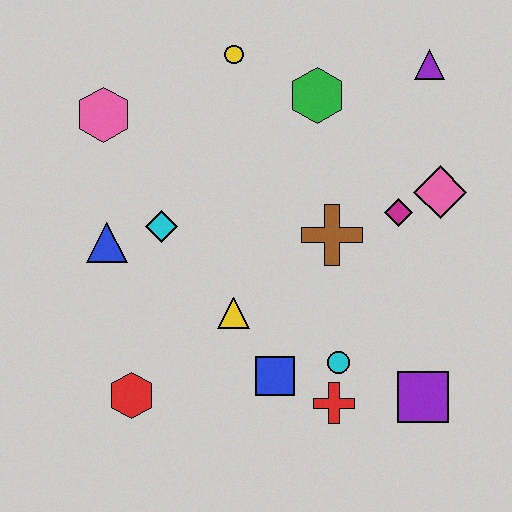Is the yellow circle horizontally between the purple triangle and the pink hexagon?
Yes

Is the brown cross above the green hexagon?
No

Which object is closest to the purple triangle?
The green hexagon is closest to the purple triangle.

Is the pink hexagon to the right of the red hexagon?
No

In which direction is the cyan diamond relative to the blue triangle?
The cyan diamond is to the right of the blue triangle.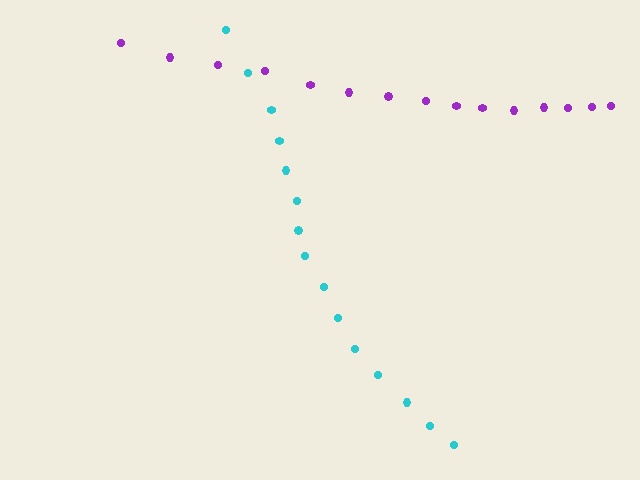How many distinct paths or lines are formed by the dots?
There are 2 distinct paths.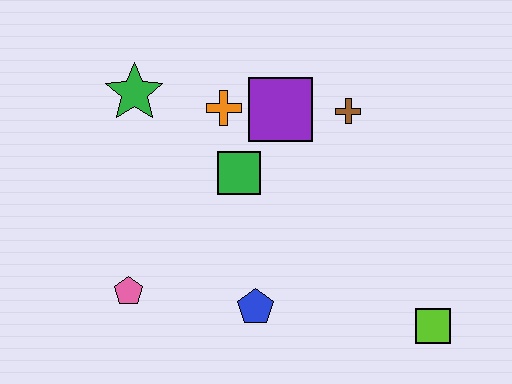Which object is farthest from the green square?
The lime square is farthest from the green square.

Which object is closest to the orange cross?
The purple square is closest to the orange cross.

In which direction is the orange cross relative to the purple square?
The orange cross is to the left of the purple square.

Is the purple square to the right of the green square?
Yes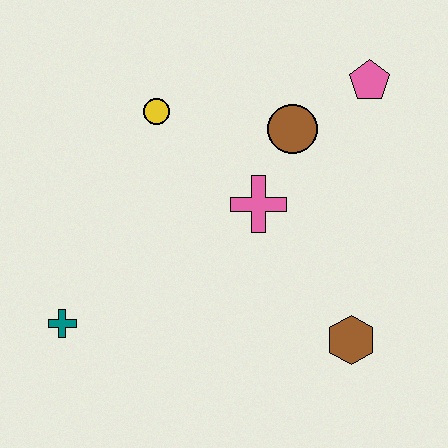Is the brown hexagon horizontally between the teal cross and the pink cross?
No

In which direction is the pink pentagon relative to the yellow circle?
The pink pentagon is to the right of the yellow circle.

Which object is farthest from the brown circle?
The teal cross is farthest from the brown circle.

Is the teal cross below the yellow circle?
Yes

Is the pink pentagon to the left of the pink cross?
No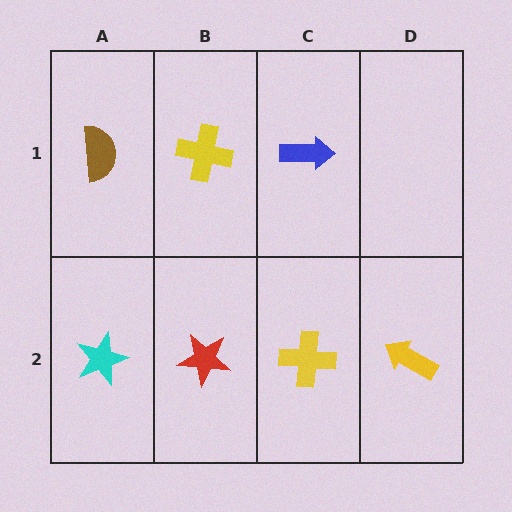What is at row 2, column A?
A cyan star.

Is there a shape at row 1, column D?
No, that cell is empty.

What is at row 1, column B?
A yellow cross.